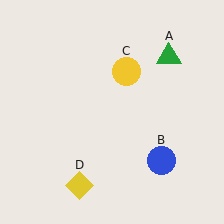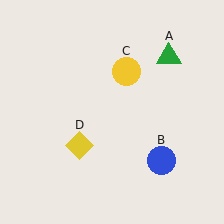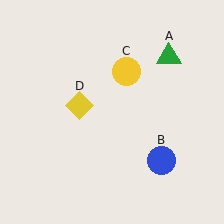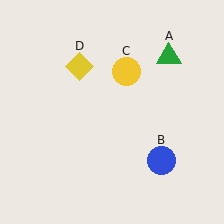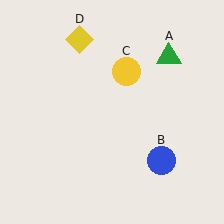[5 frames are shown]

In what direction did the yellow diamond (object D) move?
The yellow diamond (object D) moved up.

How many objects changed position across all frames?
1 object changed position: yellow diamond (object D).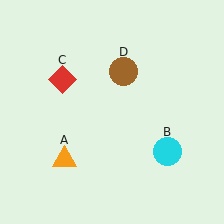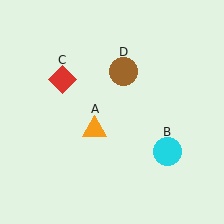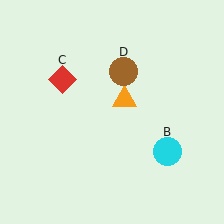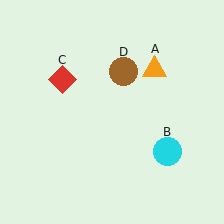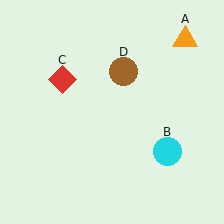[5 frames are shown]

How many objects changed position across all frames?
1 object changed position: orange triangle (object A).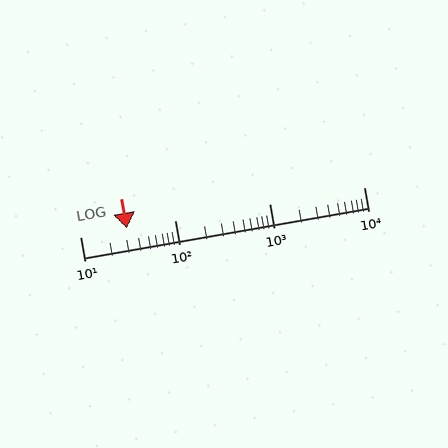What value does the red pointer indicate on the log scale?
The pointer indicates approximately 31.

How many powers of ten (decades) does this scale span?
The scale spans 3 decades, from 10 to 10000.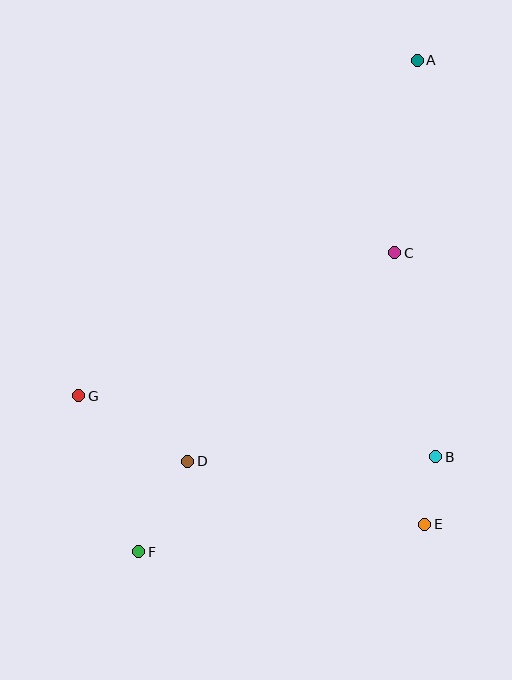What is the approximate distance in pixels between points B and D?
The distance between B and D is approximately 248 pixels.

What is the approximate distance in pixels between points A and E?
The distance between A and E is approximately 464 pixels.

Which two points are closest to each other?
Points B and E are closest to each other.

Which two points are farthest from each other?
Points A and F are farthest from each other.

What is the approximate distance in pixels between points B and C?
The distance between B and C is approximately 208 pixels.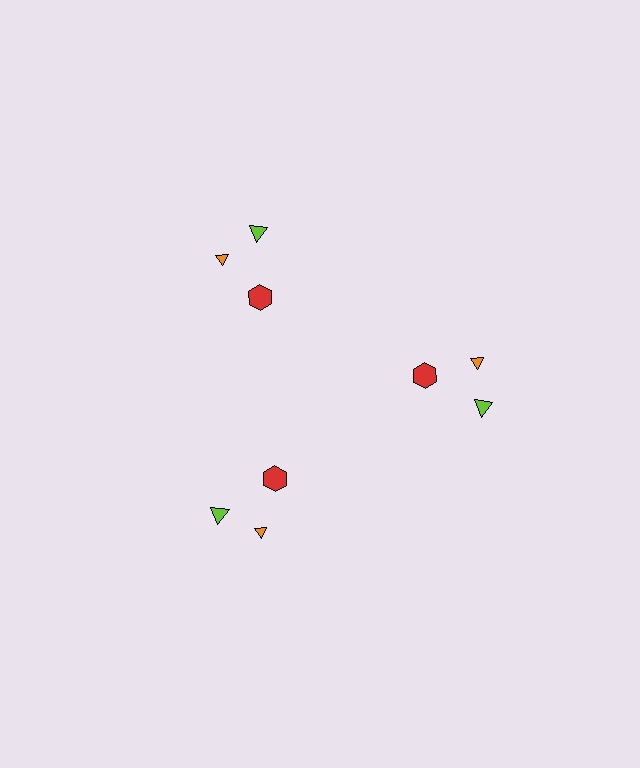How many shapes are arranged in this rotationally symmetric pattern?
There are 9 shapes, arranged in 3 groups of 3.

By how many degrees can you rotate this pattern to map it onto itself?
The pattern maps onto itself every 120 degrees of rotation.